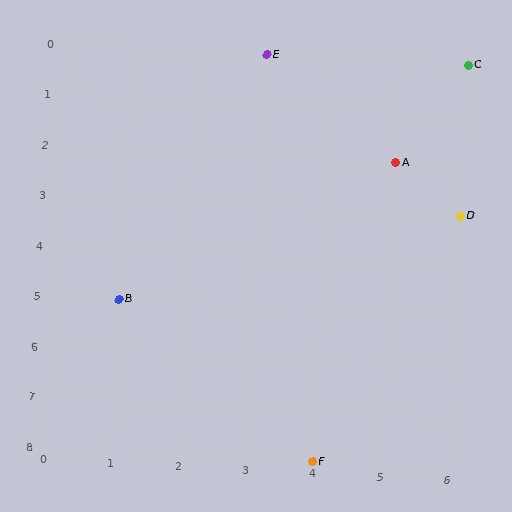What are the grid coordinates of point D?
Point D is at grid coordinates (6, 3).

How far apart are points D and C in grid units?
Points D and C are 3 rows apart.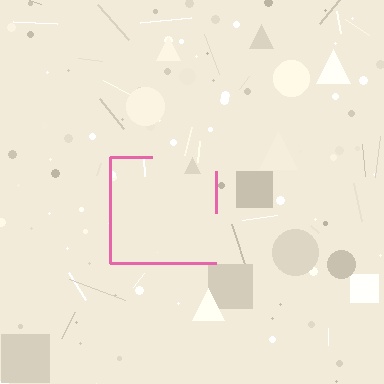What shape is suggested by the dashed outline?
The dashed outline suggests a square.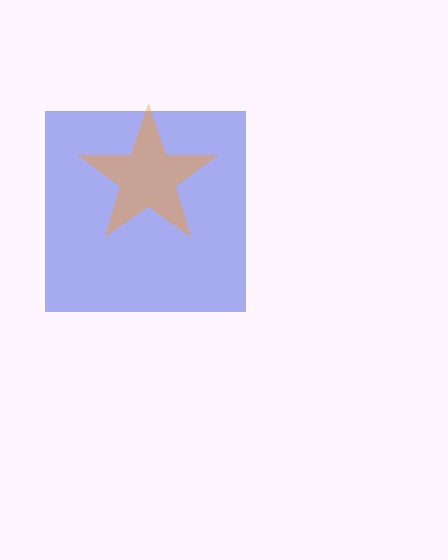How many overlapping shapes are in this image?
There are 2 overlapping shapes in the image.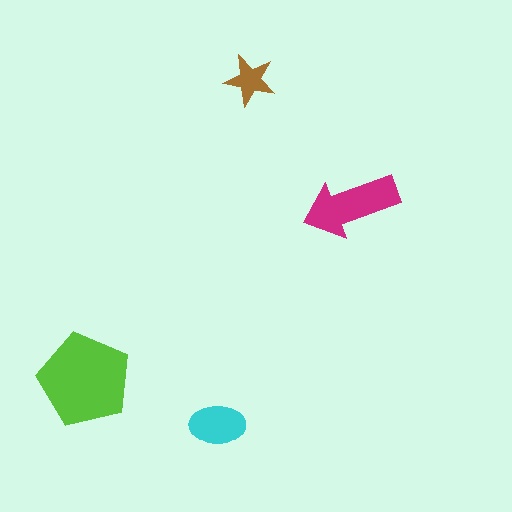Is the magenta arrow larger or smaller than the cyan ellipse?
Larger.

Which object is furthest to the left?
The lime pentagon is leftmost.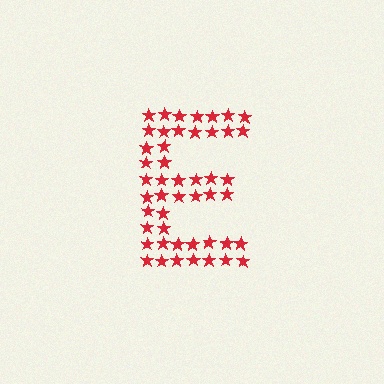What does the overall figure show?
The overall figure shows the letter E.